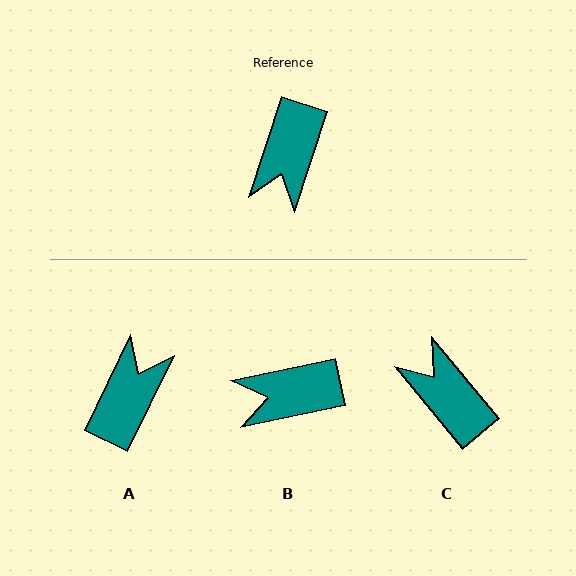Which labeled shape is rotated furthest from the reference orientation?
A, about 172 degrees away.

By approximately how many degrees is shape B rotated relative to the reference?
Approximately 60 degrees clockwise.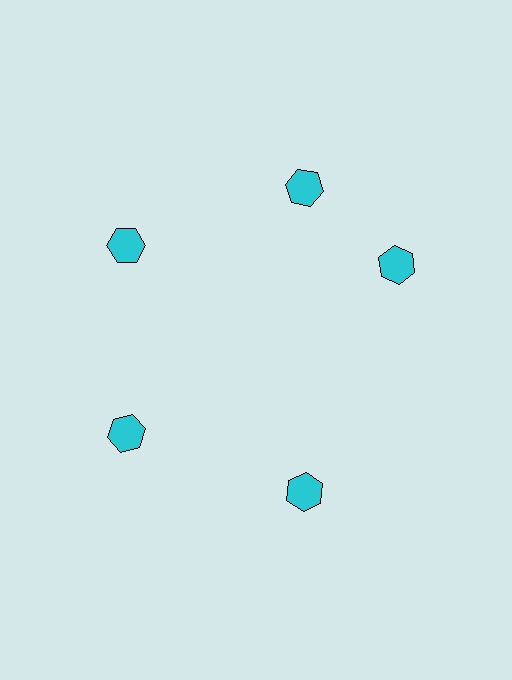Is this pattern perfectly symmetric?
No. The 5 cyan hexagons are arranged in a ring, but one element near the 3 o'clock position is rotated out of alignment along the ring, breaking the 5-fold rotational symmetry.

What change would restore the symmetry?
The symmetry would be restored by rotating it back into even spacing with its neighbors so that all 5 hexagons sit at equal angles and equal distance from the center.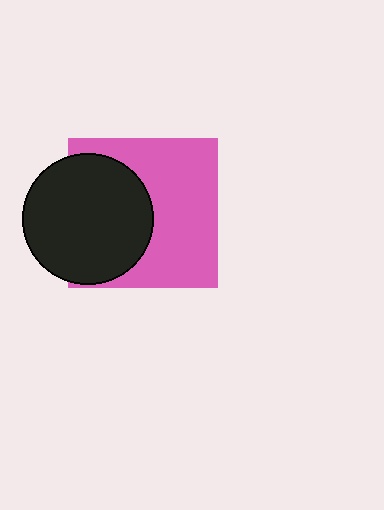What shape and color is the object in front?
The object in front is a black circle.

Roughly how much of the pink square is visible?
About half of it is visible (roughly 58%).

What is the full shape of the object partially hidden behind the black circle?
The partially hidden object is a pink square.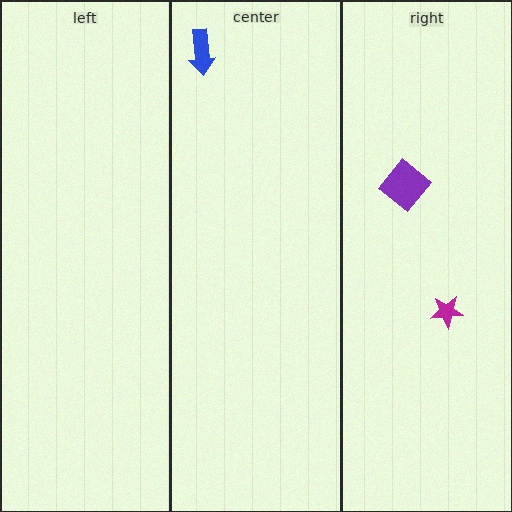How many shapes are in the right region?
2.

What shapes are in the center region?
The blue arrow.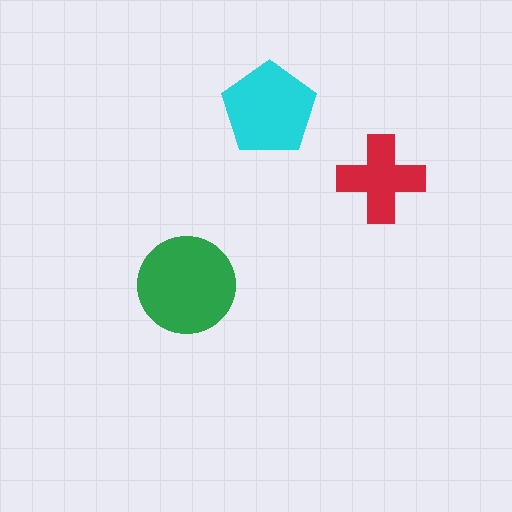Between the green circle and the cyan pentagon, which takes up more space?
The green circle.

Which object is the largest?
The green circle.